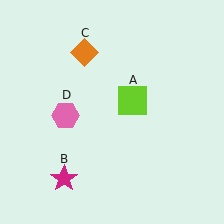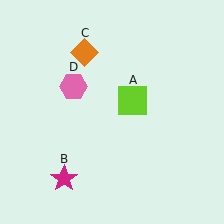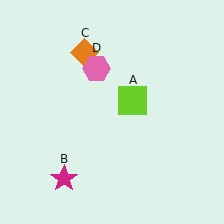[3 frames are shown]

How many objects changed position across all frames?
1 object changed position: pink hexagon (object D).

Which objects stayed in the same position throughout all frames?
Lime square (object A) and magenta star (object B) and orange diamond (object C) remained stationary.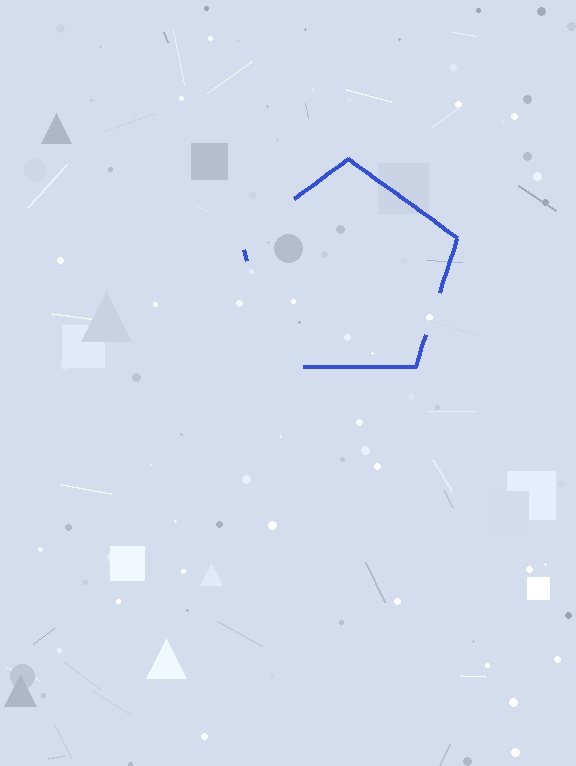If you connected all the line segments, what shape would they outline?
They would outline a pentagon.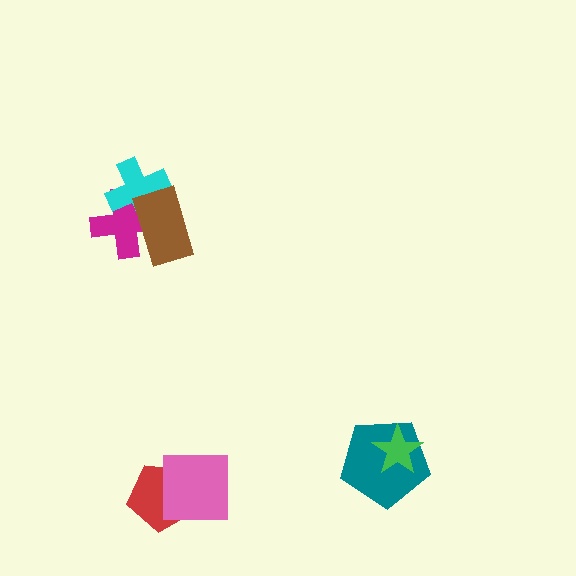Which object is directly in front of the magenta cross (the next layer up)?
The cyan cross is directly in front of the magenta cross.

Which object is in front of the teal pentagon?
The green star is in front of the teal pentagon.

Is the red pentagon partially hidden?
Yes, it is partially covered by another shape.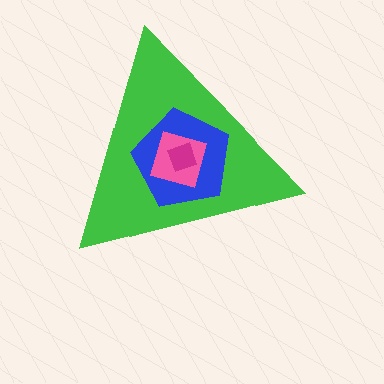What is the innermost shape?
The magenta diamond.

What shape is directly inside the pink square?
The magenta diamond.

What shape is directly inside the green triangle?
The blue pentagon.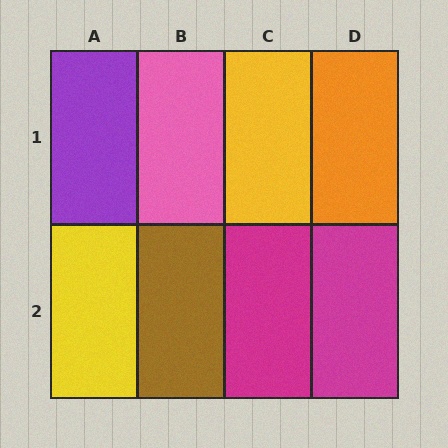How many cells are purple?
1 cell is purple.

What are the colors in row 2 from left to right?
Yellow, brown, magenta, magenta.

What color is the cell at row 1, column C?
Yellow.